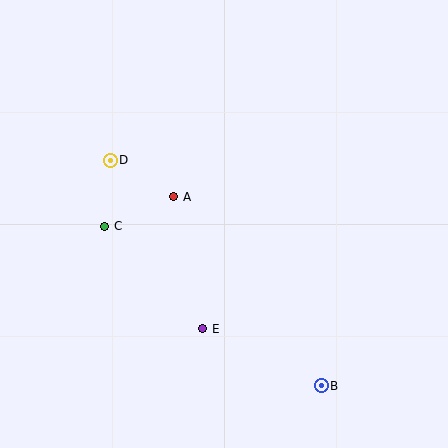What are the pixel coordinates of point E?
Point E is at (203, 329).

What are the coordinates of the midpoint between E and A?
The midpoint between E and A is at (188, 263).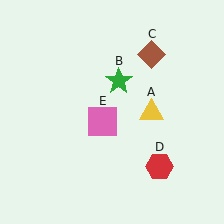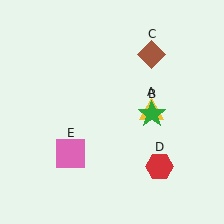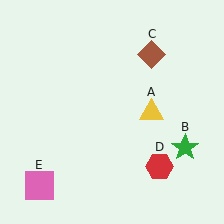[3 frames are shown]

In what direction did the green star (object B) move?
The green star (object B) moved down and to the right.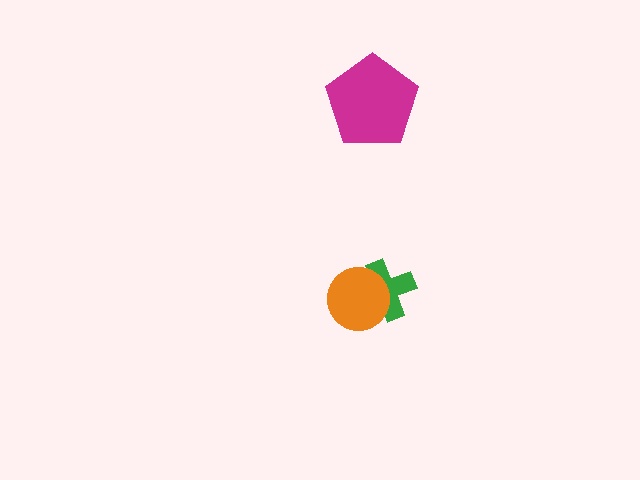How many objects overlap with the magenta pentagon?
0 objects overlap with the magenta pentagon.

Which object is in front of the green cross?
The orange circle is in front of the green cross.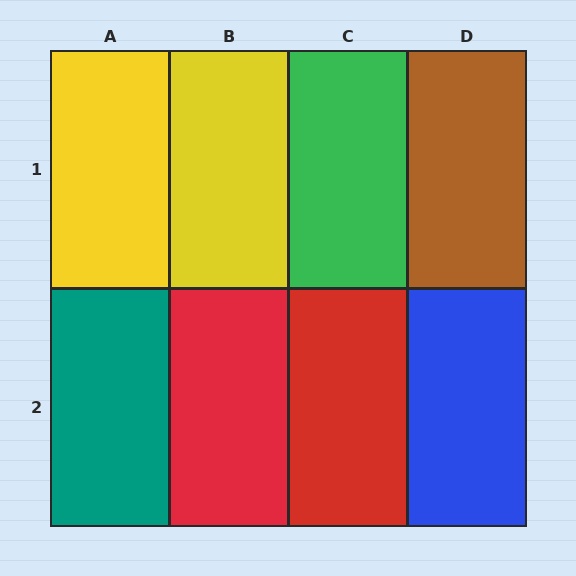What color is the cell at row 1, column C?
Green.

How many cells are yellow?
2 cells are yellow.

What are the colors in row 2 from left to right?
Teal, red, red, blue.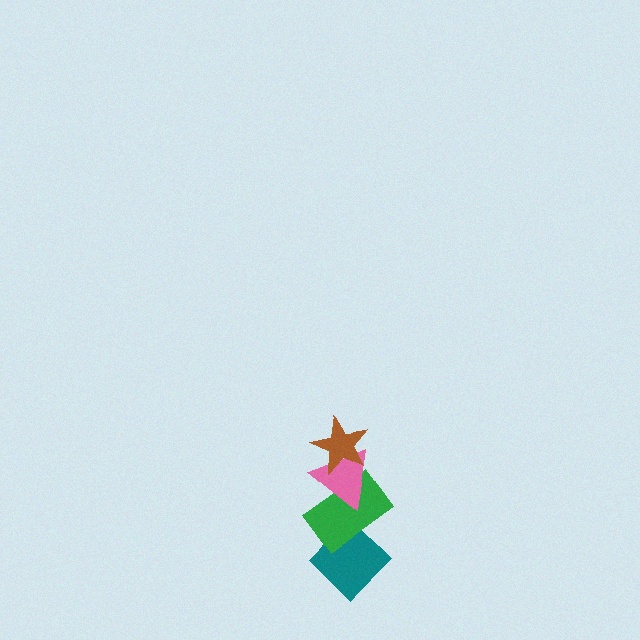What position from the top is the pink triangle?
The pink triangle is 2nd from the top.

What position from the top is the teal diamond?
The teal diamond is 4th from the top.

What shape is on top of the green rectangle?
The pink triangle is on top of the green rectangle.